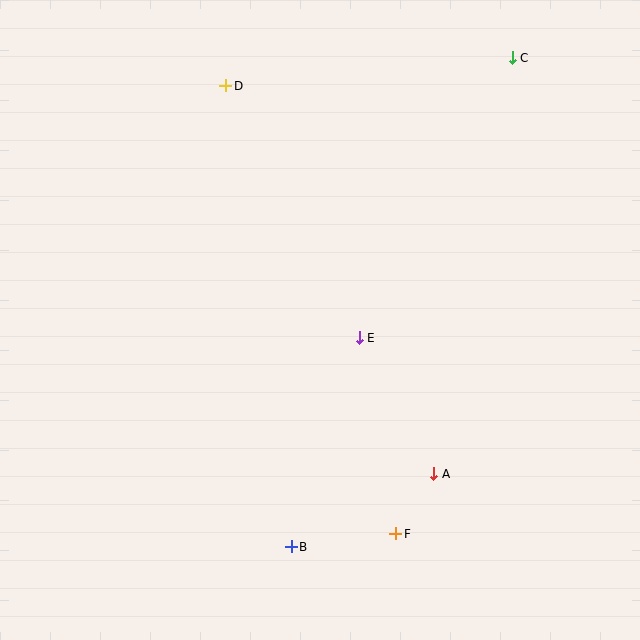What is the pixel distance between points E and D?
The distance between E and D is 285 pixels.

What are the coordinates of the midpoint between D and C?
The midpoint between D and C is at (369, 72).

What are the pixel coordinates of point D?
Point D is at (226, 86).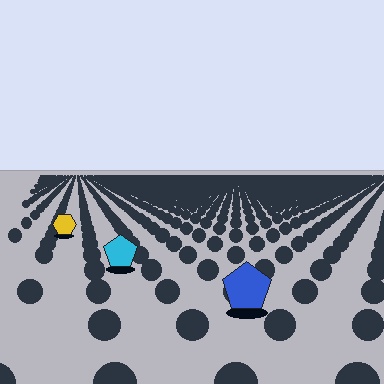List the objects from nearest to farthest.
From nearest to farthest: the blue pentagon, the cyan pentagon, the yellow hexagon.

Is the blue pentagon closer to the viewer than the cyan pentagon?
Yes. The blue pentagon is closer — you can tell from the texture gradient: the ground texture is coarser near it.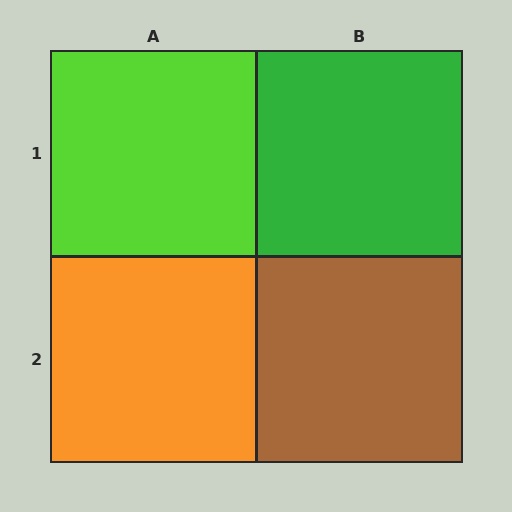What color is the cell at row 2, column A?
Orange.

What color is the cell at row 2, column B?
Brown.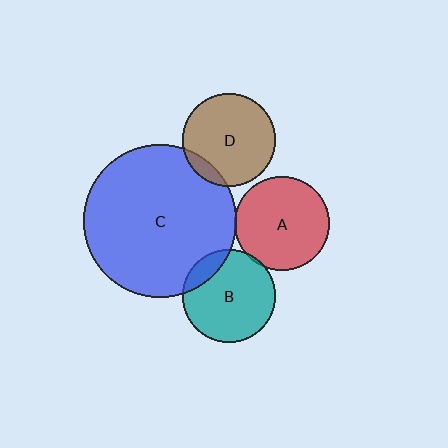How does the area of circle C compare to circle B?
Approximately 2.7 times.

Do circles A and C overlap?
Yes.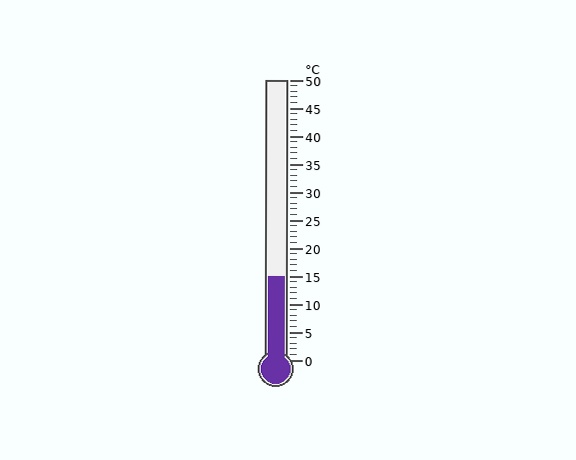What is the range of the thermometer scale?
The thermometer scale ranges from 0°C to 50°C.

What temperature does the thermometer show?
The thermometer shows approximately 15°C.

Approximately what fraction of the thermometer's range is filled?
The thermometer is filled to approximately 30% of its range.